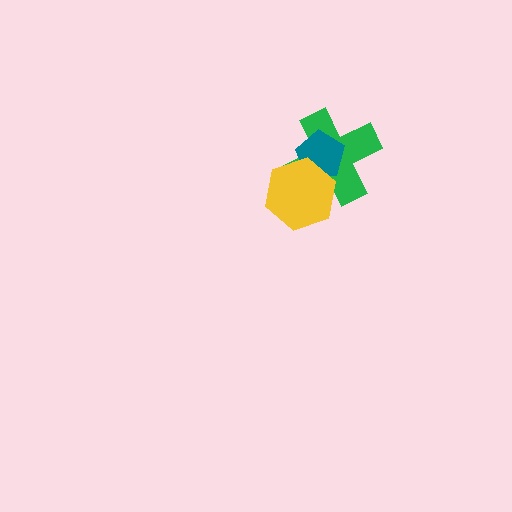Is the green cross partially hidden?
Yes, it is partially covered by another shape.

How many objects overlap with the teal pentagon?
2 objects overlap with the teal pentagon.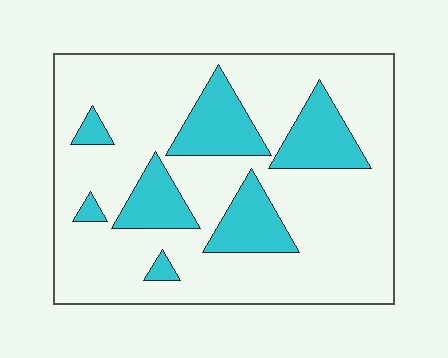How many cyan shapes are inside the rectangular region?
7.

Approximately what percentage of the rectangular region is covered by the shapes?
Approximately 25%.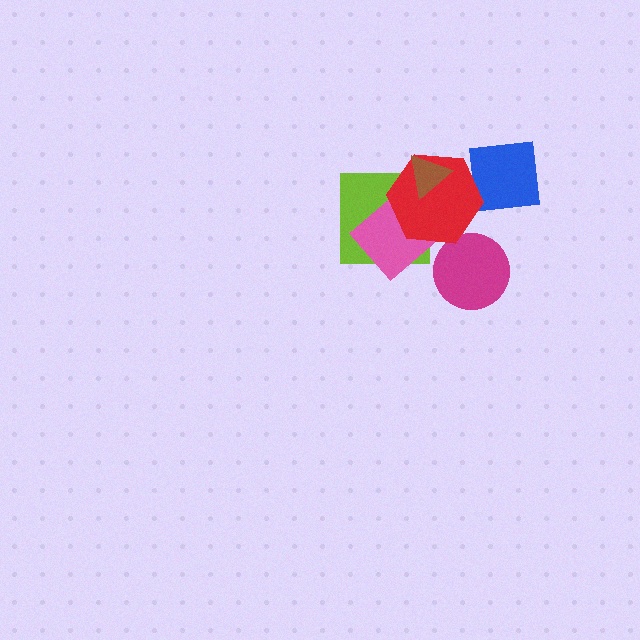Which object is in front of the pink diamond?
The red hexagon is in front of the pink diamond.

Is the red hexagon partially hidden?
Yes, it is partially covered by another shape.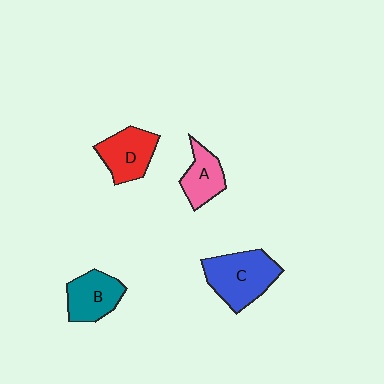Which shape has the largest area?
Shape C (blue).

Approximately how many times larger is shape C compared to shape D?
Approximately 1.3 times.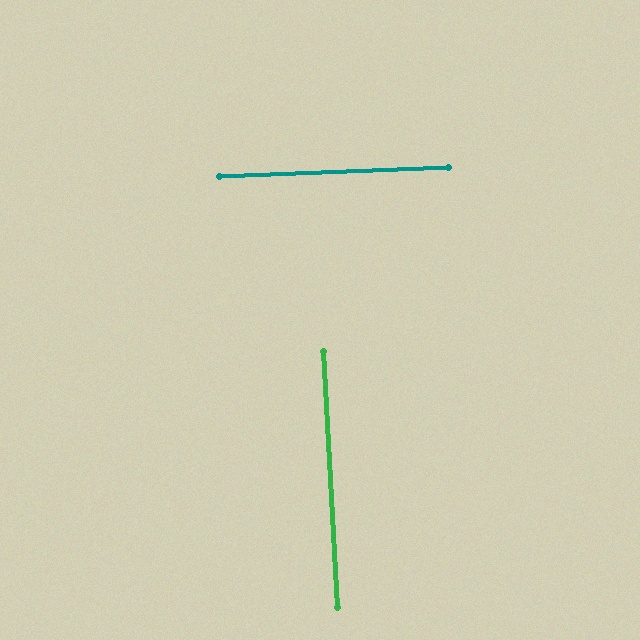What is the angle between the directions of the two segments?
Approximately 89 degrees.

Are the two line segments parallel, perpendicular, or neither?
Perpendicular — they meet at approximately 89°.